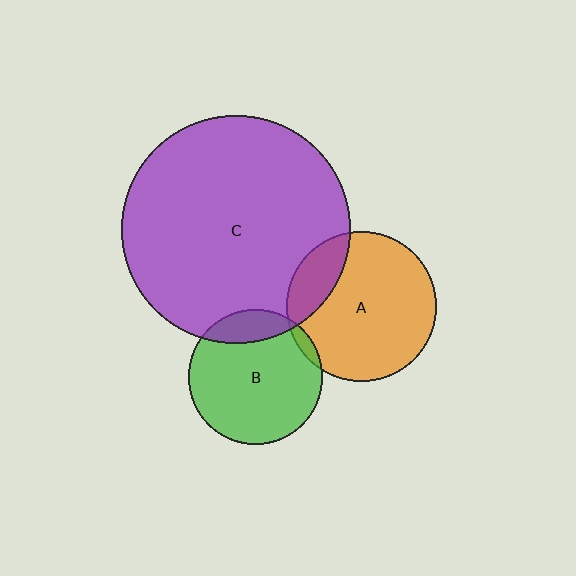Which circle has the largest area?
Circle C (purple).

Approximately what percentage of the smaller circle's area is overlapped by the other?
Approximately 5%.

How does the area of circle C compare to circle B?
Approximately 2.9 times.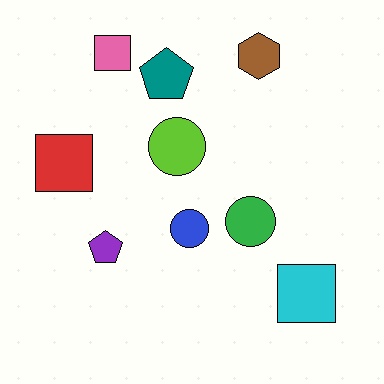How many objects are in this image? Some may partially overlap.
There are 9 objects.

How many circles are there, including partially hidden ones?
There are 3 circles.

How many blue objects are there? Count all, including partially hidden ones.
There is 1 blue object.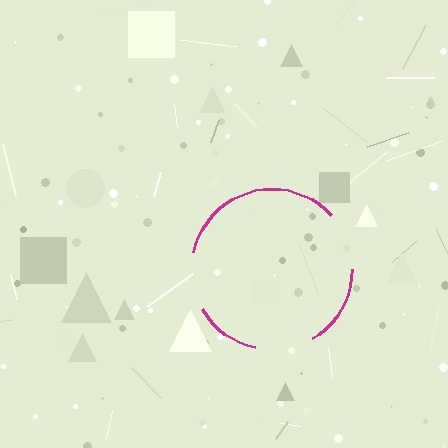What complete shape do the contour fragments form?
The contour fragments form a circle.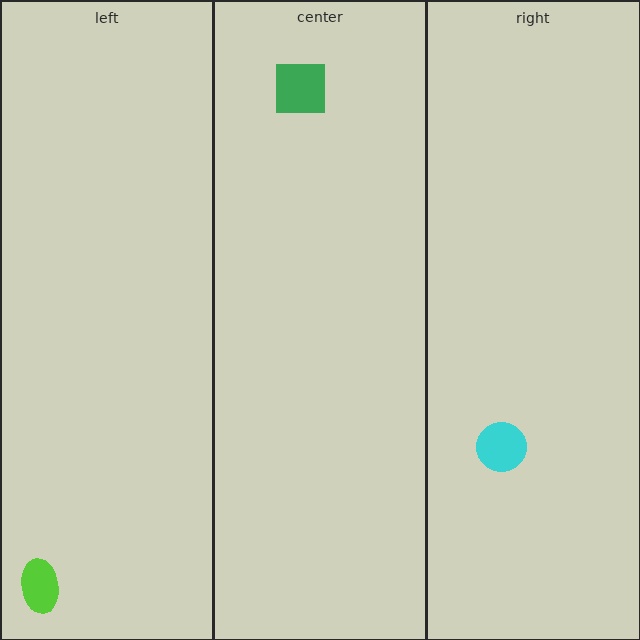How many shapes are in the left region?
1.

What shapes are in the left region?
The lime ellipse.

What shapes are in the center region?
The green square.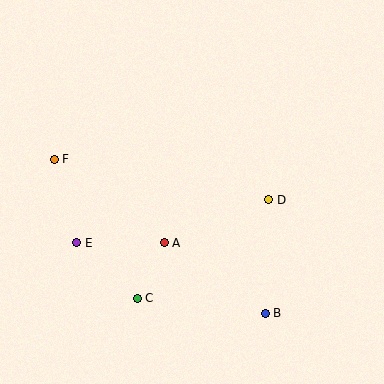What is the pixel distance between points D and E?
The distance between D and E is 197 pixels.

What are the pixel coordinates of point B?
Point B is at (265, 313).